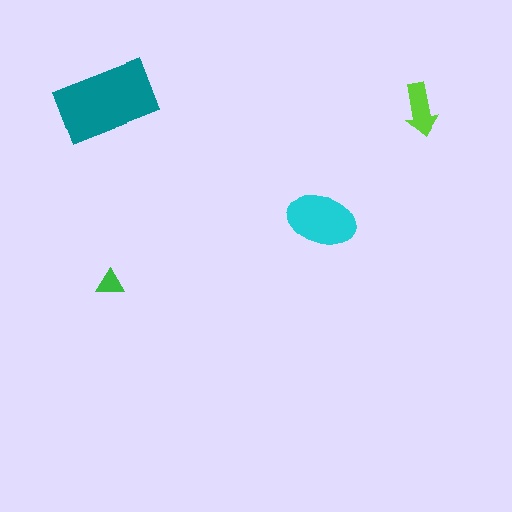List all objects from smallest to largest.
The green triangle, the lime arrow, the cyan ellipse, the teal rectangle.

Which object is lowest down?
The green triangle is bottommost.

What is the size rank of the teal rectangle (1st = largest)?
1st.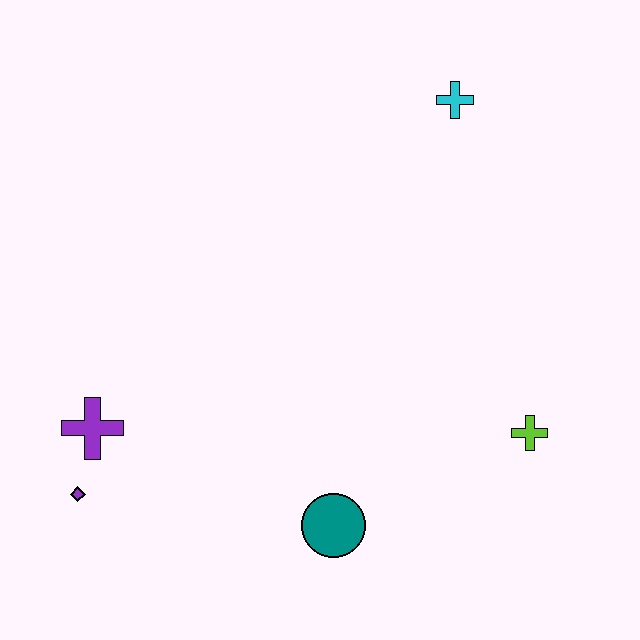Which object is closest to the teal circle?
The lime cross is closest to the teal circle.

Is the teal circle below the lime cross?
Yes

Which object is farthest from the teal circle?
The cyan cross is farthest from the teal circle.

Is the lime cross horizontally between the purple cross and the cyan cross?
No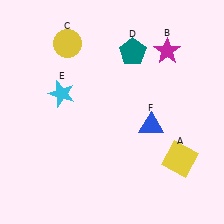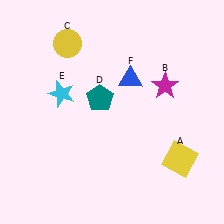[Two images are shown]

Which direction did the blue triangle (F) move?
The blue triangle (F) moved up.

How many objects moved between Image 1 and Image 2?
3 objects moved between the two images.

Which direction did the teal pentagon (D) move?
The teal pentagon (D) moved down.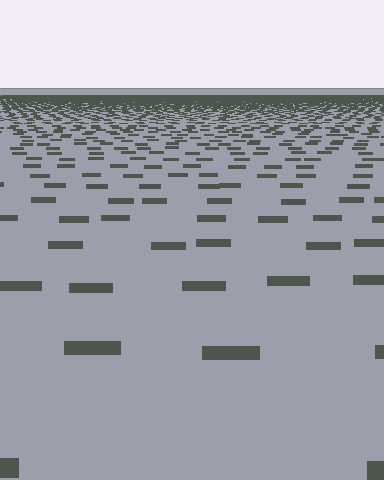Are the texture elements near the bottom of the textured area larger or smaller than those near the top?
Larger. Near the bottom, elements are closer to the viewer and appear at a bigger on-screen size.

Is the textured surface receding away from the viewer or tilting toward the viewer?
The surface is receding away from the viewer. Texture elements get smaller and denser toward the top.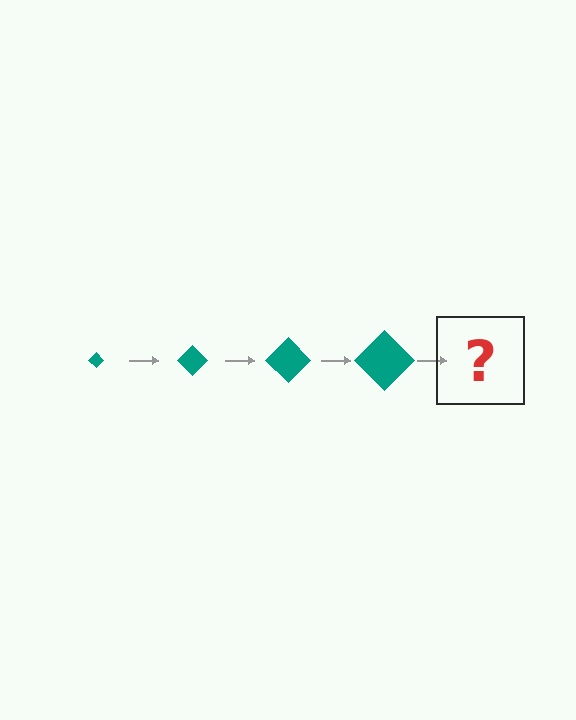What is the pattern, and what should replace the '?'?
The pattern is that the diamond gets progressively larger each step. The '?' should be a teal diamond, larger than the previous one.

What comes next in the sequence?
The next element should be a teal diamond, larger than the previous one.